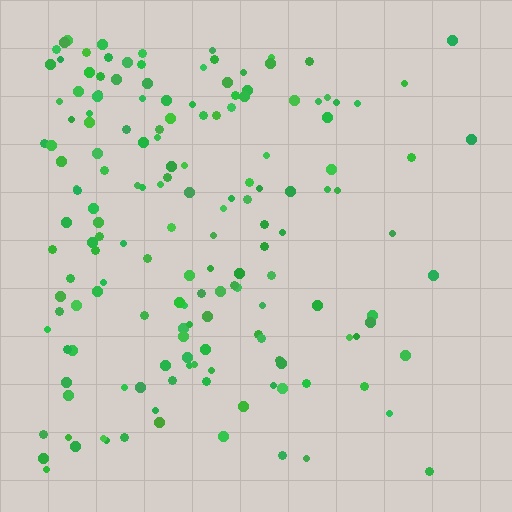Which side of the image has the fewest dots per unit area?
The right.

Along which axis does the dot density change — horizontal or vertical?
Horizontal.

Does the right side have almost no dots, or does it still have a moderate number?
Still a moderate number, just noticeably fewer than the left.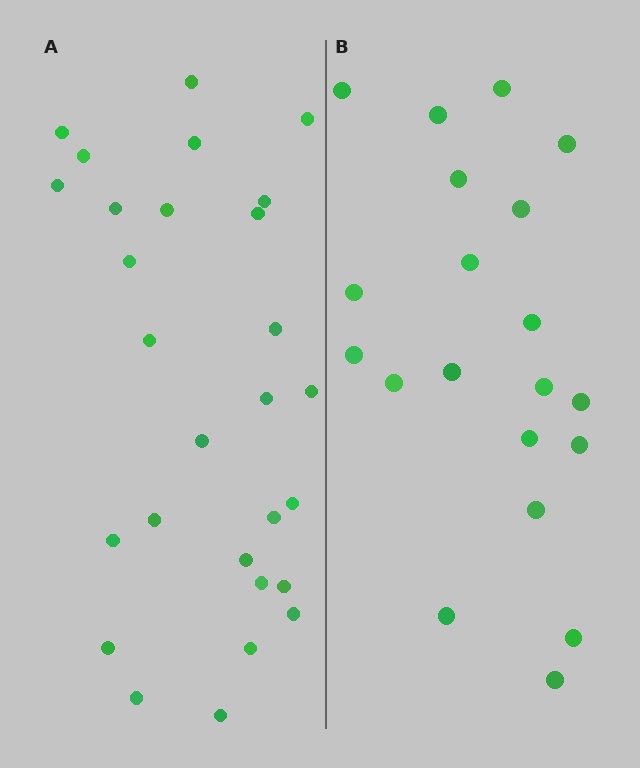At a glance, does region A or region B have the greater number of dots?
Region A (the left region) has more dots.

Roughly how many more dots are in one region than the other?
Region A has roughly 8 or so more dots than region B.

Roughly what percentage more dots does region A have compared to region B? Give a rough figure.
About 40% more.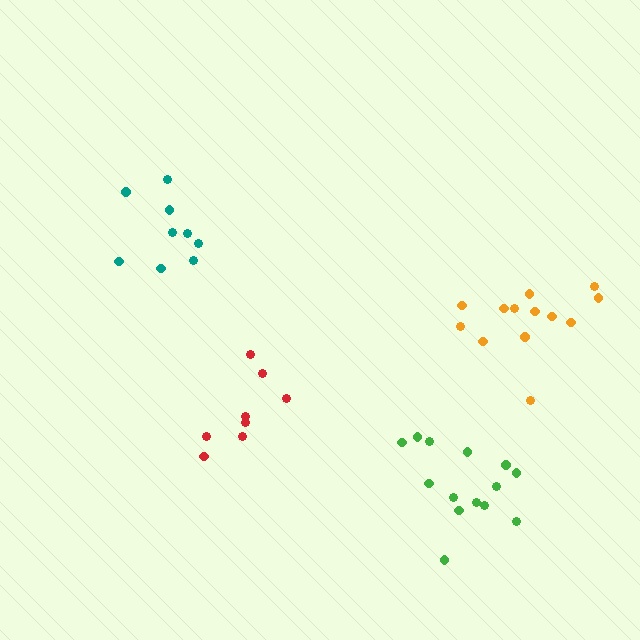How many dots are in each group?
Group 1: 14 dots, Group 2: 9 dots, Group 3: 8 dots, Group 4: 13 dots (44 total).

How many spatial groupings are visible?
There are 4 spatial groupings.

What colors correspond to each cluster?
The clusters are colored: green, teal, red, orange.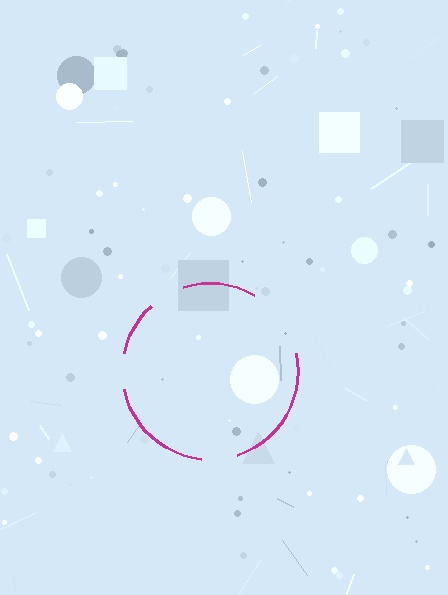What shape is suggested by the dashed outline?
The dashed outline suggests a circle.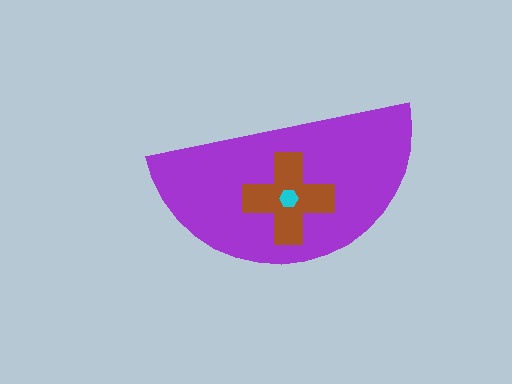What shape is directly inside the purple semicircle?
The brown cross.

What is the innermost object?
The cyan hexagon.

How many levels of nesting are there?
3.